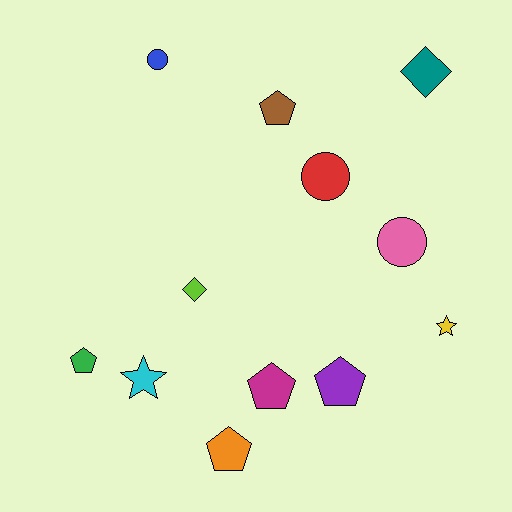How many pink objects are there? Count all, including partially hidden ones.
There is 1 pink object.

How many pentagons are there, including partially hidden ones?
There are 5 pentagons.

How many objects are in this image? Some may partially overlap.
There are 12 objects.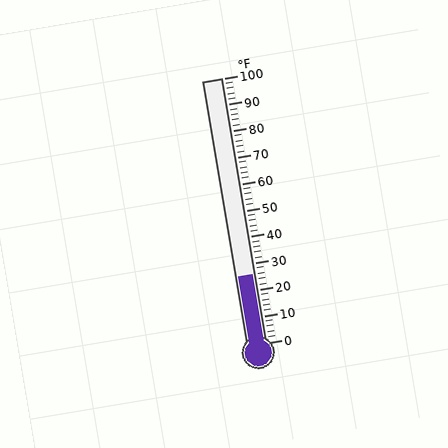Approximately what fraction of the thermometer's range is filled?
The thermometer is filled to approximately 25% of its range.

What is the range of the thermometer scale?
The thermometer scale ranges from 0°F to 100°F.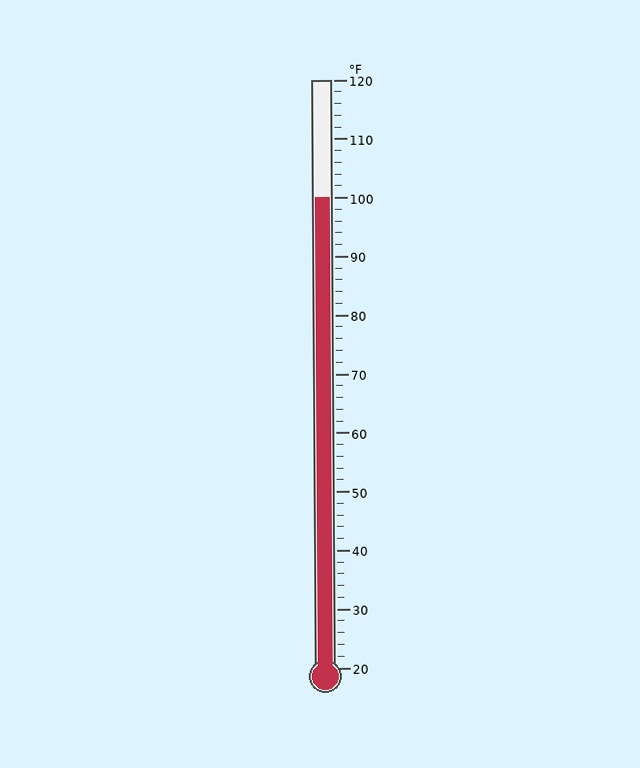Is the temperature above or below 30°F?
The temperature is above 30°F.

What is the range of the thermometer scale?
The thermometer scale ranges from 20°F to 120°F.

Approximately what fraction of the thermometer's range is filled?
The thermometer is filled to approximately 80% of its range.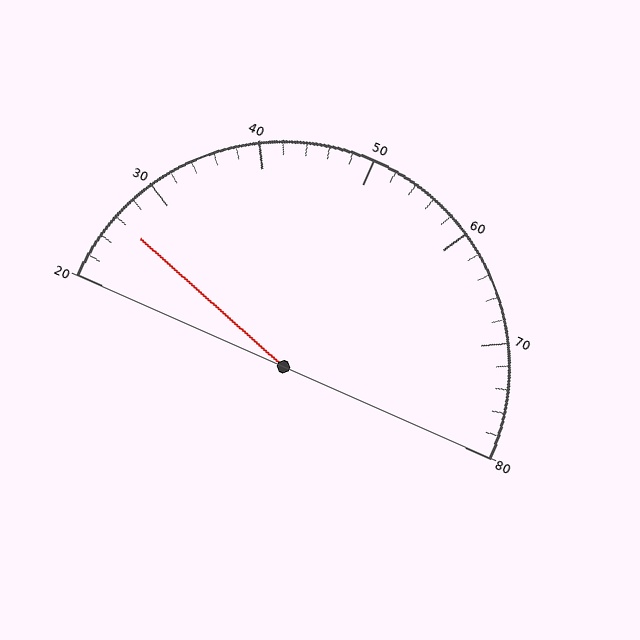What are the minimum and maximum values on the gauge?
The gauge ranges from 20 to 80.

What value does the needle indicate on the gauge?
The needle indicates approximately 26.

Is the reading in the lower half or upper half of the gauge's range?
The reading is in the lower half of the range (20 to 80).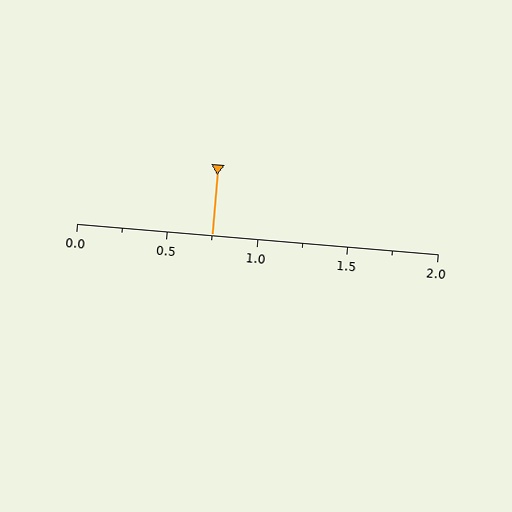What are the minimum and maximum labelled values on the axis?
The axis runs from 0.0 to 2.0.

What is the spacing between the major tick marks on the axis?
The major ticks are spaced 0.5 apart.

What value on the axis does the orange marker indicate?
The marker indicates approximately 0.75.